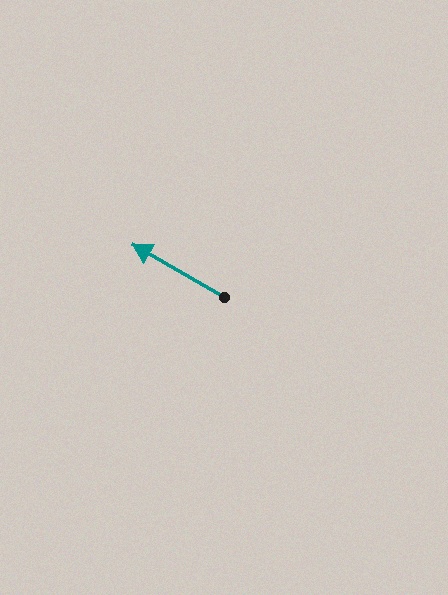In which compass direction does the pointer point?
Northwest.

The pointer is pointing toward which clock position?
Roughly 10 o'clock.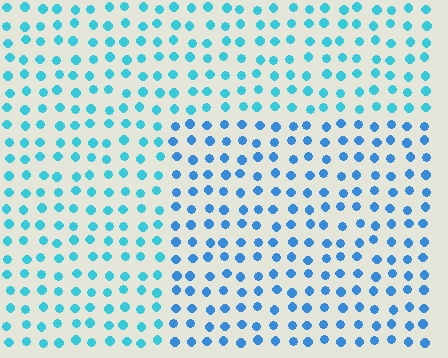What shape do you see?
I see a rectangle.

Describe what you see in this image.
The image is filled with small cyan elements in a uniform arrangement. A rectangle-shaped region is visible where the elements are tinted to a slightly different hue, forming a subtle color boundary.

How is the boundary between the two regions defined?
The boundary is defined purely by a slight shift in hue (about 23 degrees). Spacing, size, and orientation are identical on both sides.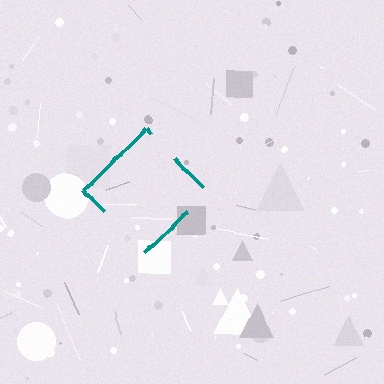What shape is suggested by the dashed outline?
The dashed outline suggests a diamond.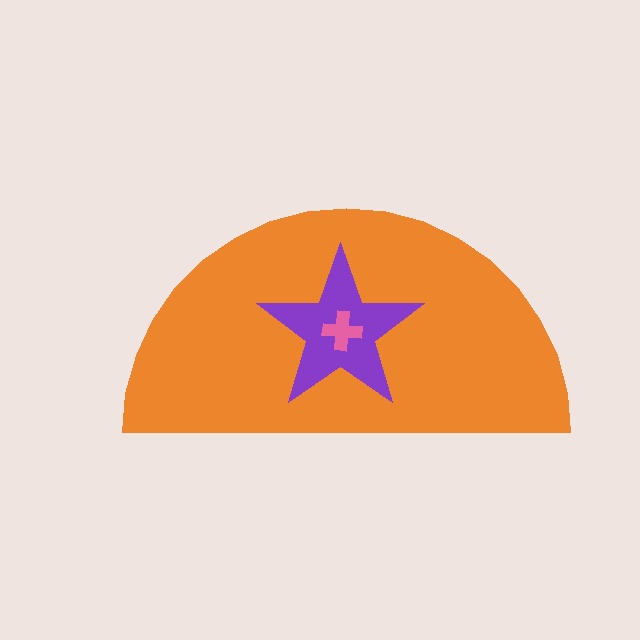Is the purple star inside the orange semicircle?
Yes.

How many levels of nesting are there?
3.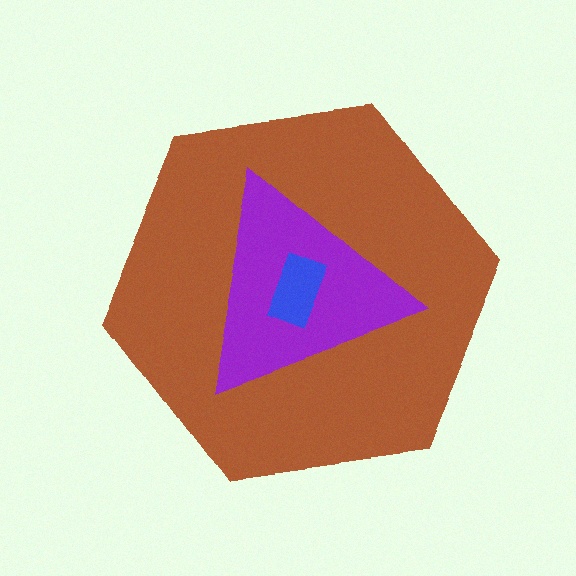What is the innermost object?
The blue rectangle.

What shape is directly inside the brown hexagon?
The purple triangle.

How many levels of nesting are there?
3.